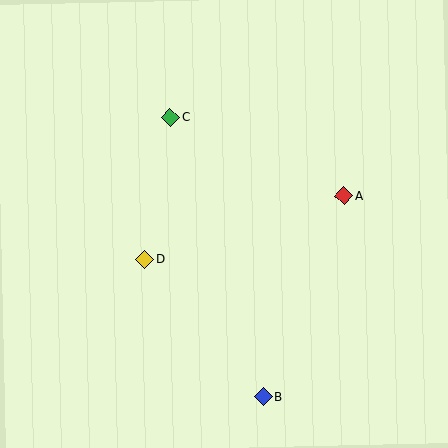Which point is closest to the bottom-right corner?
Point B is closest to the bottom-right corner.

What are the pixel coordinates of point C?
Point C is at (171, 117).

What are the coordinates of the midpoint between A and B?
The midpoint between A and B is at (304, 296).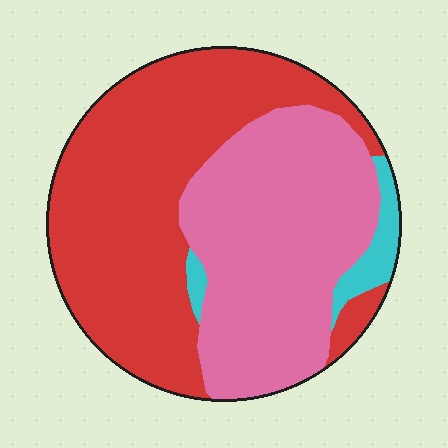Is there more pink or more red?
Red.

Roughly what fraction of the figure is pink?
Pink covers roughly 45% of the figure.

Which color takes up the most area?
Red, at roughly 50%.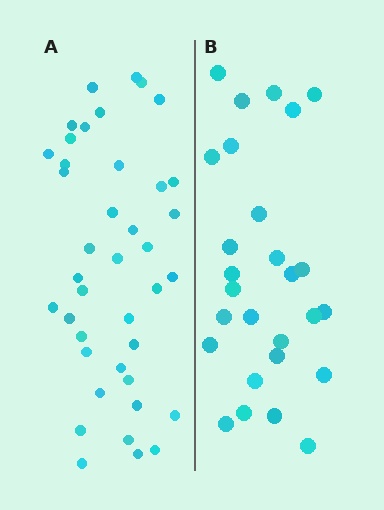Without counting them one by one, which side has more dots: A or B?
Region A (the left region) has more dots.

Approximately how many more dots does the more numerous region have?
Region A has approximately 15 more dots than region B.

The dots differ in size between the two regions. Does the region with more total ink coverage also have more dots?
No. Region B has more total ink coverage because its dots are larger, but region A actually contains more individual dots. Total area can be misleading — the number of items is what matters here.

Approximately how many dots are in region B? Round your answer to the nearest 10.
About 30 dots. (The exact count is 27, which rounds to 30.)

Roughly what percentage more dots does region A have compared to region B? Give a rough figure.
About 50% more.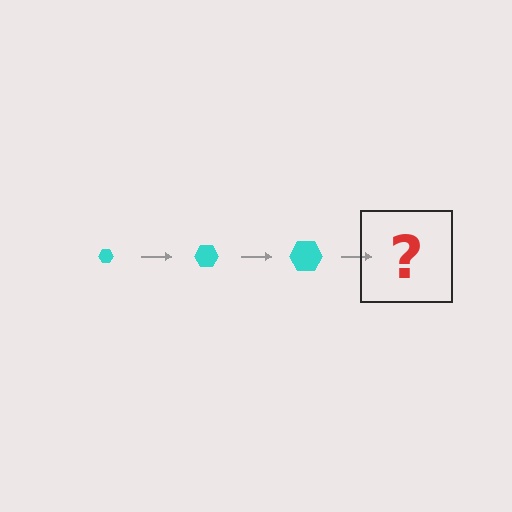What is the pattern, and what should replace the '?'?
The pattern is that the hexagon gets progressively larger each step. The '?' should be a cyan hexagon, larger than the previous one.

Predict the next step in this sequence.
The next step is a cyan hexagon, larger than the previous one.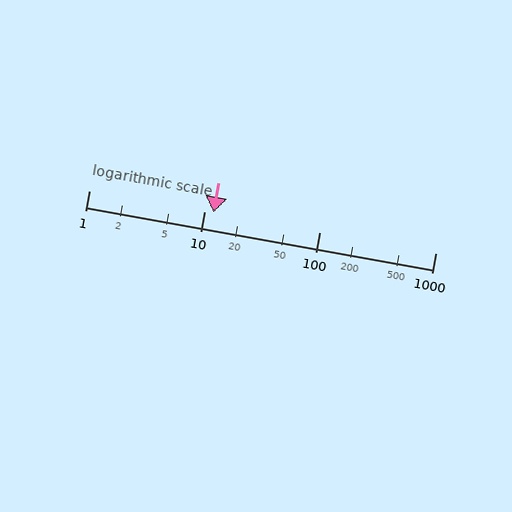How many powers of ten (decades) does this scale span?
The scale spans 3 decades, from 1 to 1000.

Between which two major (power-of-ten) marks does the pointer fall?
The pointer is between 10 and 100.